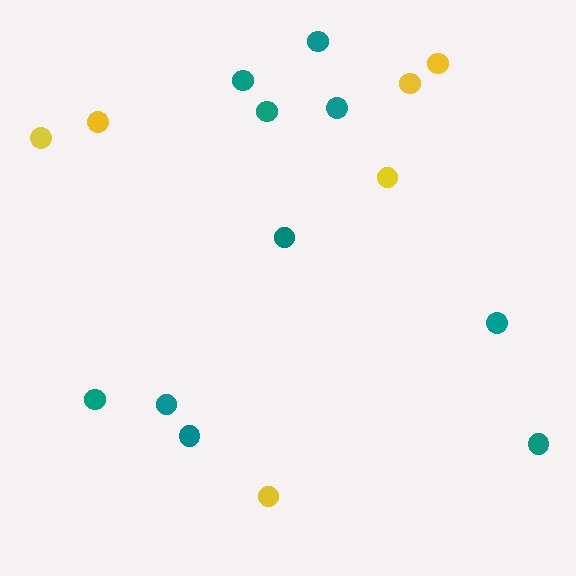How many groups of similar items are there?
There are 2 groups: one group of teal circles (10) and one group of yellow circles (6).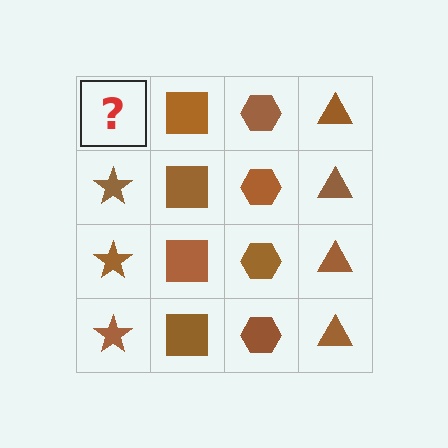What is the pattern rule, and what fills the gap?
The rule is that each column has a consistent shape. The gap should be filled with a brown star.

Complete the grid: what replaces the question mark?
The question mark should be replaced with a brown star.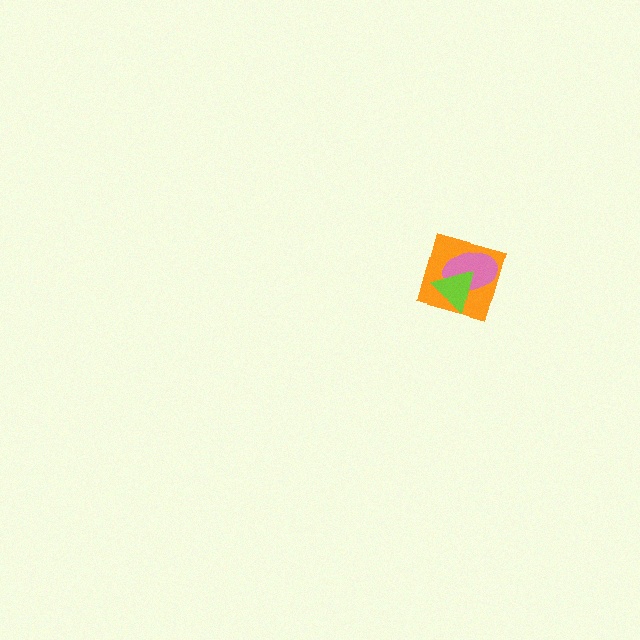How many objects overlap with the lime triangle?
2 objects overlap with the lime triangle.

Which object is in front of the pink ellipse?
The lime triangle is in front of the pink ellipse.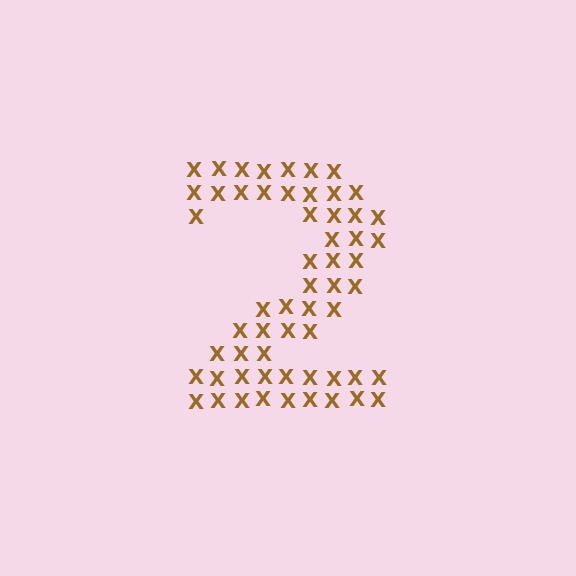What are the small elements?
The small elements are letter X's.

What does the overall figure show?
The overall figure shows the digit 2.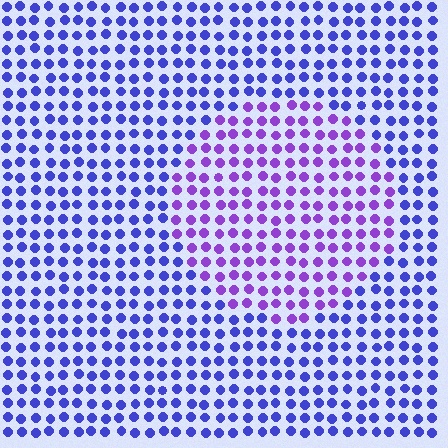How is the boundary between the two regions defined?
The boundary is defined purely by a slight shift in hue (about 37 degrees). Spacing, size, and orientation are identical on both sides.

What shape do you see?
I see a circle.